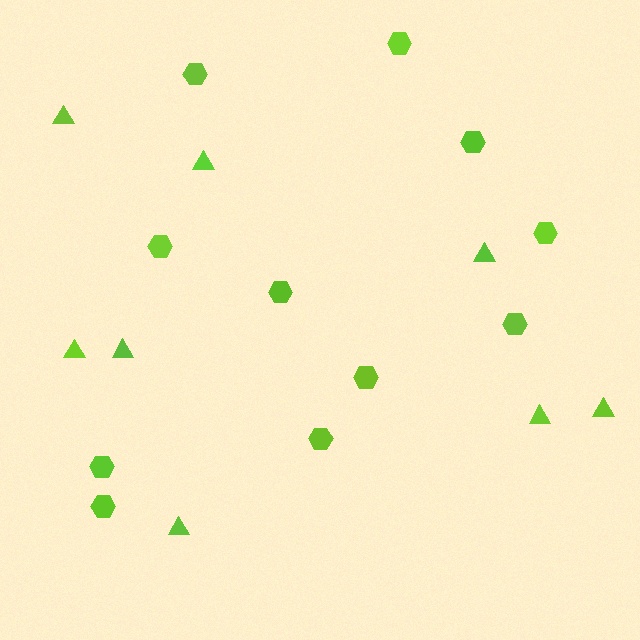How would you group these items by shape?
There are 2 groups: one group of hexagons (11) and one group of triangles (8).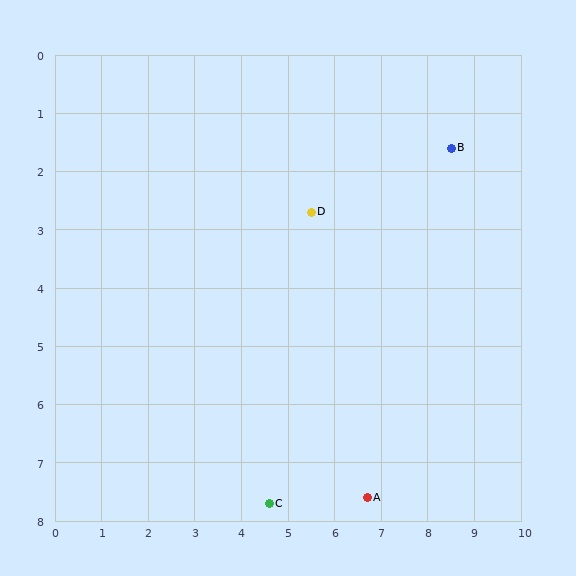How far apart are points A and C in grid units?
Points A and C are about 2.1 grid units apart.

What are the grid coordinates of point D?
Point D is at approximately (5.5, 2.7).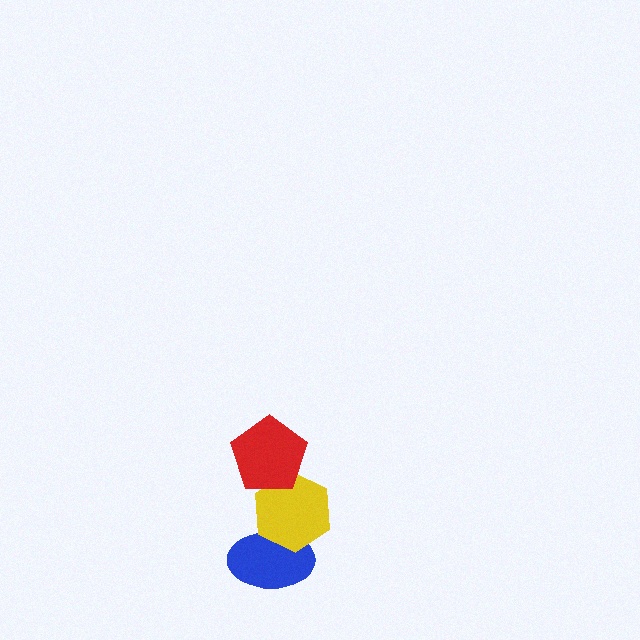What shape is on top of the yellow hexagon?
The red pentagon is on top of the yellow hexagon.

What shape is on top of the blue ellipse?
The yellow hexagon is on top of the blue ellipse.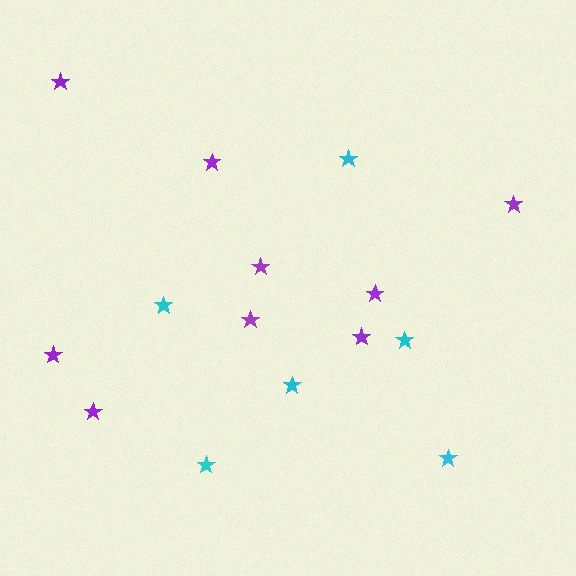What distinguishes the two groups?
There are 2 groups: one group of purple stars (9) and one group of cyan stars (6).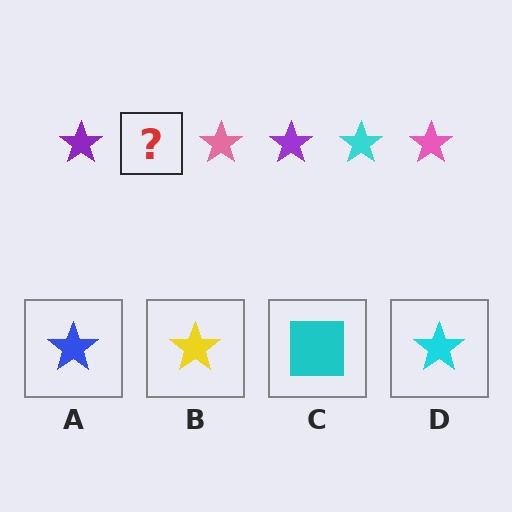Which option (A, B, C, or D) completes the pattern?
D.